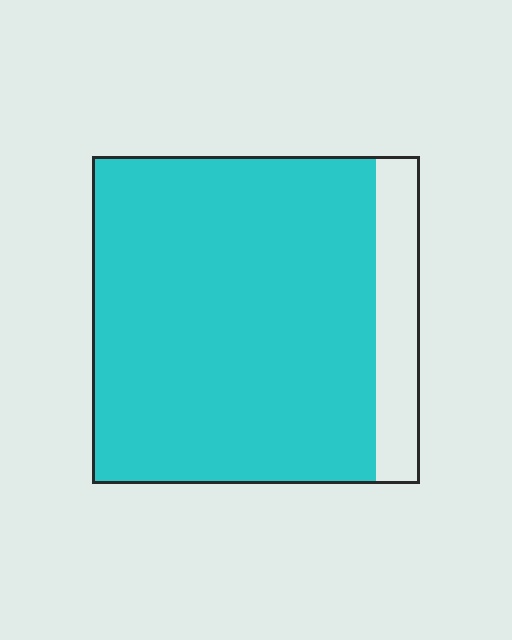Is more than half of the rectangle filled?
Yes.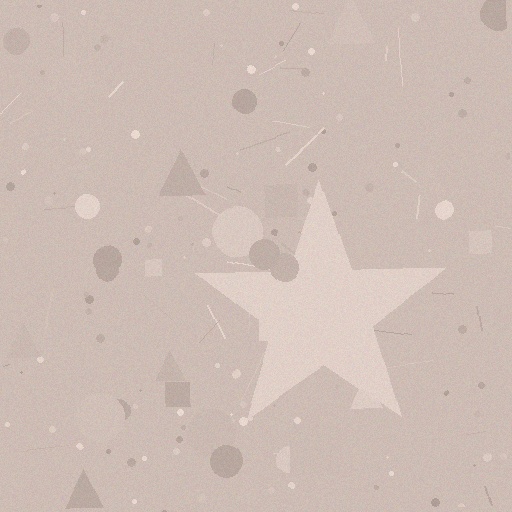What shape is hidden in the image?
A star is hidden in the image.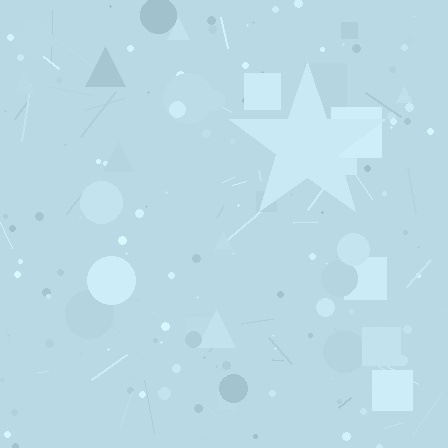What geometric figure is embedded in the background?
A star is embedded in the background.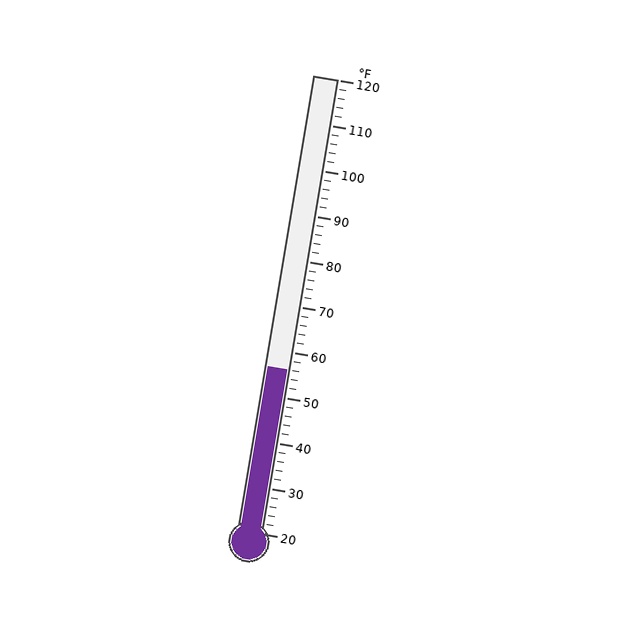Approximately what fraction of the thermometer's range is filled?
The thermometer is filled to approximately 35% of its range.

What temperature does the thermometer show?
The thermometer shows approximately 56°F.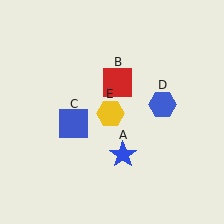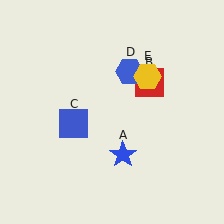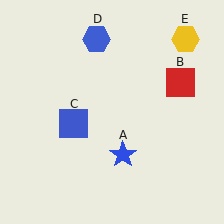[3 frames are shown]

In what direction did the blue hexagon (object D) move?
The blue hexagon (object D) moved up and to the left.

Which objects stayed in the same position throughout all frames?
Blue star (object A) and blue square (object C) remained stationary.